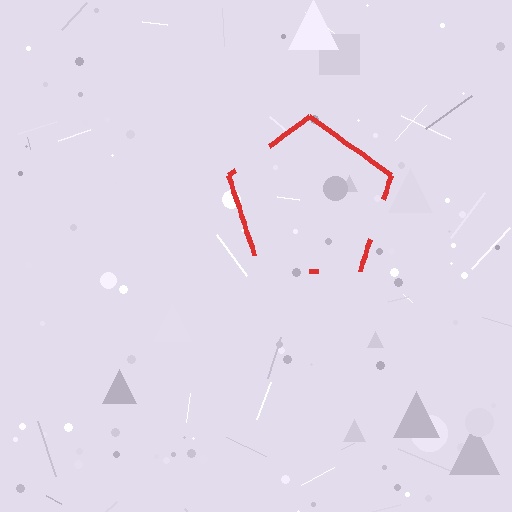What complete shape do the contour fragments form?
The contour fragments form a pentagon.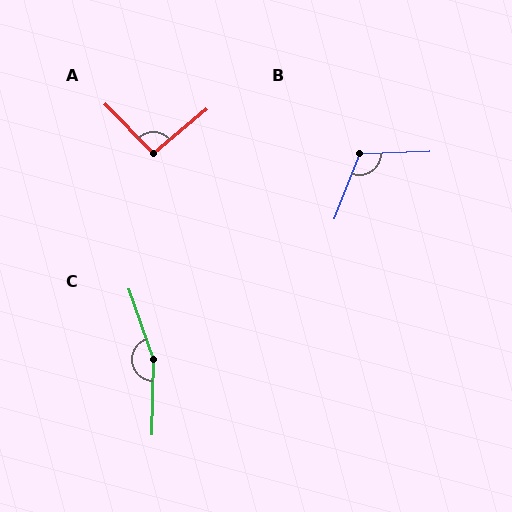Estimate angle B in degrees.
Approximately 113 degrees.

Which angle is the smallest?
A, at approximately 94 degrees.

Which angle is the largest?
C, at approximately 159 degrees.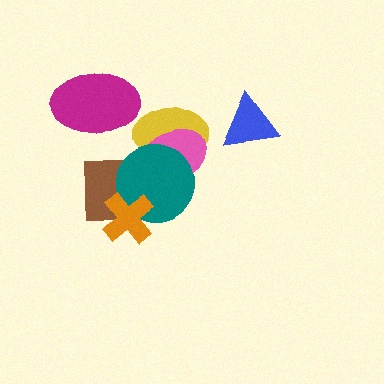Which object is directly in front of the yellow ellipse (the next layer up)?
The pink ellipse is directly in front of the yellow ellipse.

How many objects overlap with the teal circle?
4 objects overlap with the teal circle.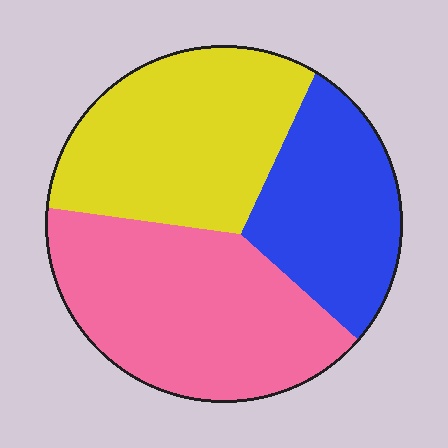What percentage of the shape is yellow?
Yellow takes up about one third (1/3) of the shape.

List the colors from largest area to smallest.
From largest to smallest: pink, yellow, blue.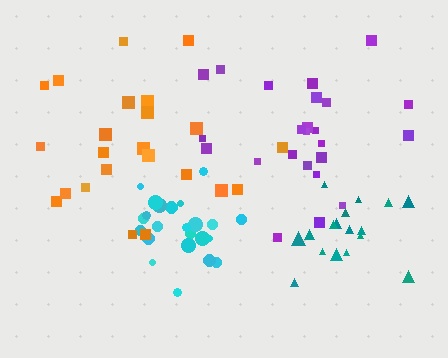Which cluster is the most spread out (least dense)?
Purple.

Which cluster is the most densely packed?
Cyan.